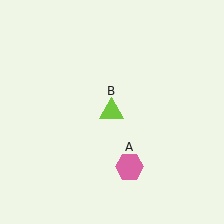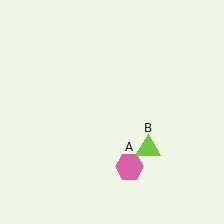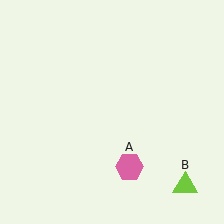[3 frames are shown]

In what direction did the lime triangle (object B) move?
The lime triangle (object B) moved down and to the right.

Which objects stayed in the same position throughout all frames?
Pink hexagon (object A) remained stationary.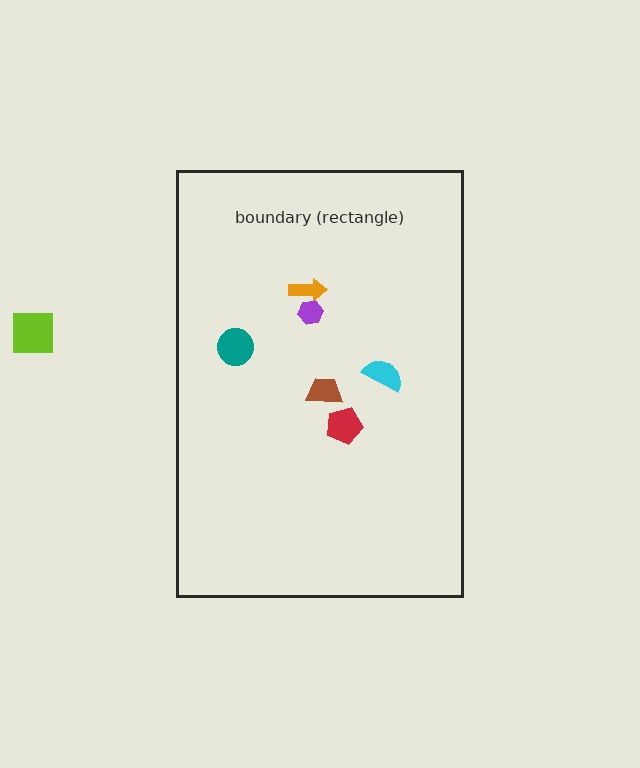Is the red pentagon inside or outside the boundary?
Inside.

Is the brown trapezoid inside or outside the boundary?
Inside.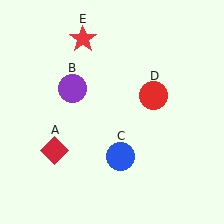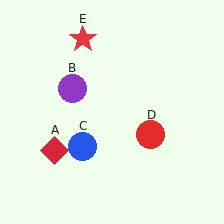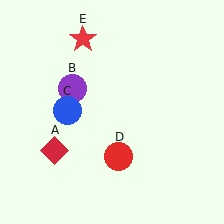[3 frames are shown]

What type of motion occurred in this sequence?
The blue circle (object C), red circle (object D) rotated clockwise around the center of the scene.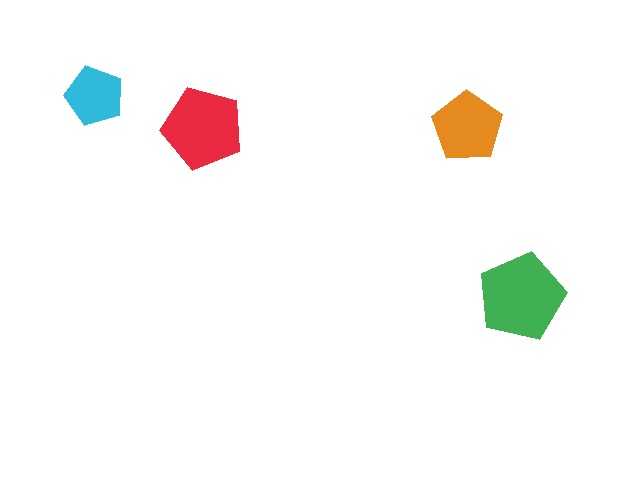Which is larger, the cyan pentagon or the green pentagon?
The green one.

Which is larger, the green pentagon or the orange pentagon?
The green one.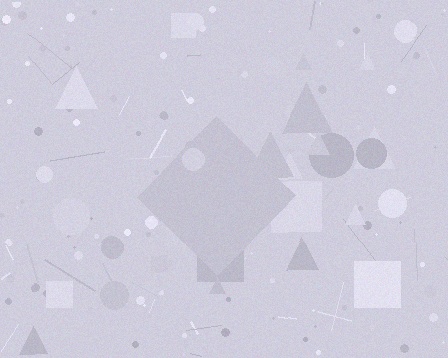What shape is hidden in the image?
A diamond is hidden in the image.